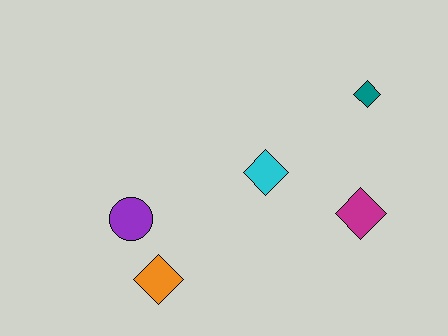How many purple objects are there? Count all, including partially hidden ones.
There is 1 purple object.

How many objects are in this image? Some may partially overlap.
There are 5 objects.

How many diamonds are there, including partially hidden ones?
There are 4 diamonds.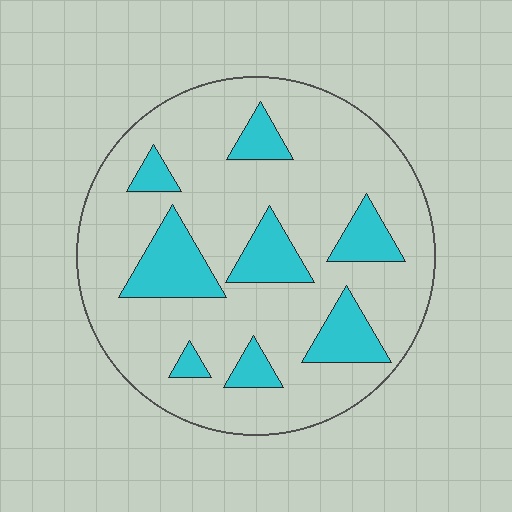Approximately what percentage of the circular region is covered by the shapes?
Approximately 20%.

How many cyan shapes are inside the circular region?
8.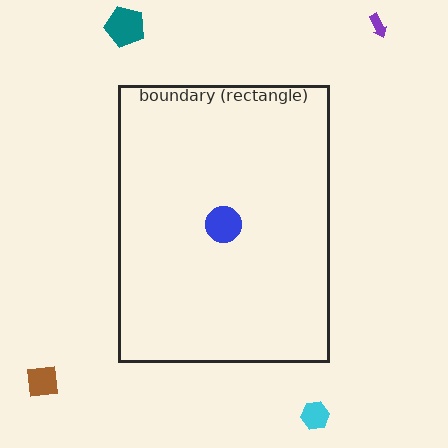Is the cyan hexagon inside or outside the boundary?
Outside.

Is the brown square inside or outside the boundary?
Outside.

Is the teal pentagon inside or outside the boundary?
Outside.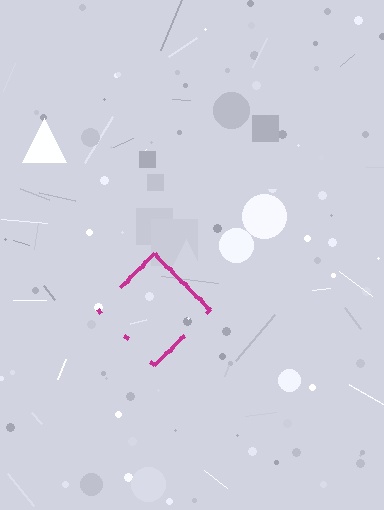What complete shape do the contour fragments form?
The contour fragments form a diamond.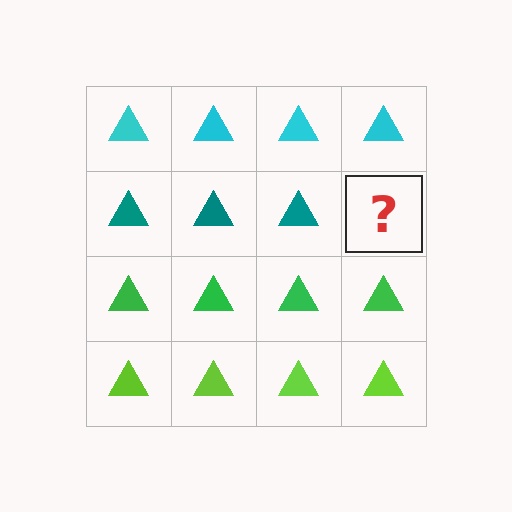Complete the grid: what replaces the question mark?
The question mark should be replaced with a teal triangle.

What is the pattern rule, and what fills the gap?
The rule is that each row has a consistent color. The gap should be filled with a teal triangle.